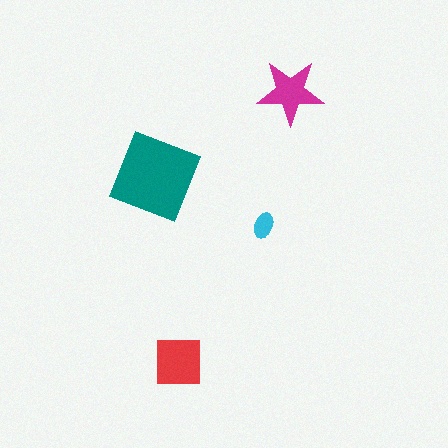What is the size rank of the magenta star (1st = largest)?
3rd.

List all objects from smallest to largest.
The cyan ellipse, the magenta star, the red square, the teal diamond.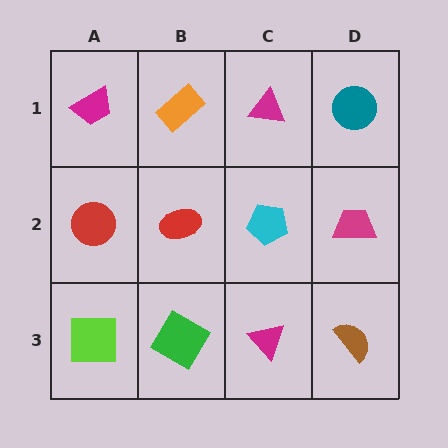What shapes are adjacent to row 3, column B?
A red ellipse (row 2, column B), a lime square (row 3, column A), a magenta triangle (row 3, column C).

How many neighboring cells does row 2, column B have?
4.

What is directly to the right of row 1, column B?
A magenta triangle.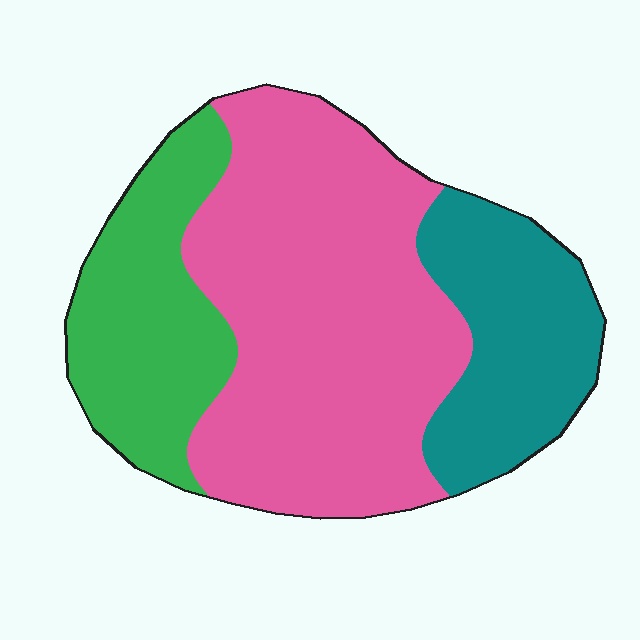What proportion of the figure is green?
Green covers roughly 25% of the figure.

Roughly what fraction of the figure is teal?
Teal covers about 20% of the figure.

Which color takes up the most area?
Pink, at roughly 55%.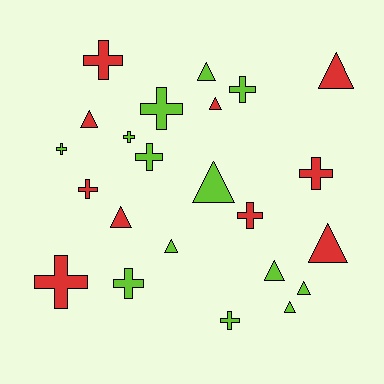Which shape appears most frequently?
Cross, with 12 objects.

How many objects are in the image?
There are 23 objects.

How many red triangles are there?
There are 5 red triangles.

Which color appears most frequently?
Lime, with 13 objects.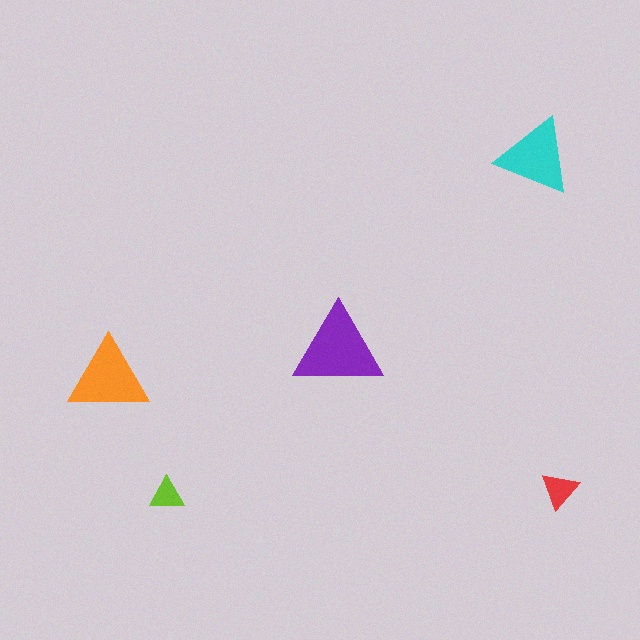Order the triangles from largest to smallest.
the purple one, the orange one, the cyan one, the red one, the lime one.